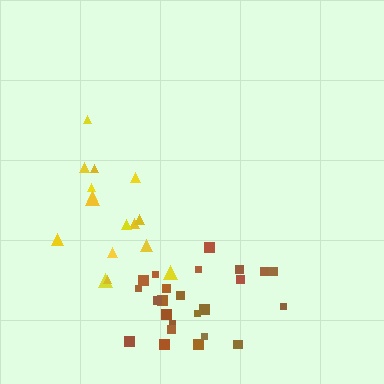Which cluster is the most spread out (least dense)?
Yellow.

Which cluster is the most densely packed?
Brown.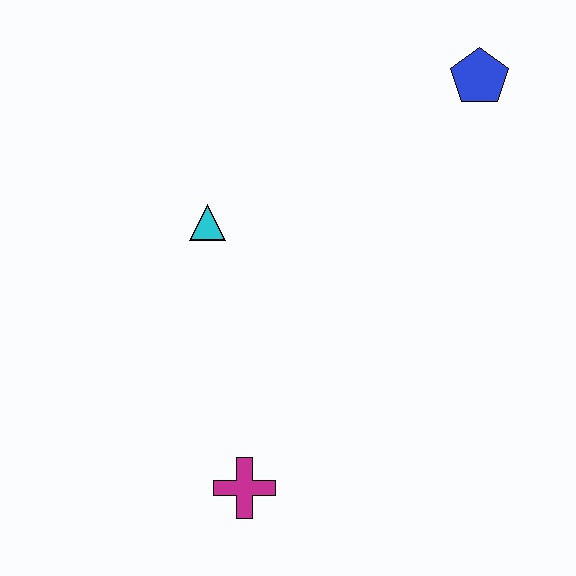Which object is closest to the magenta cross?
The cyan triangle is closest to the magenta cross.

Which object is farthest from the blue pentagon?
The magenta cross is farthest from the blue pentagon.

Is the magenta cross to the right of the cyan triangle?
Yes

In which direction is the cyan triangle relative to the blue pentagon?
The cyan triangle is to the left of the blue pentagon.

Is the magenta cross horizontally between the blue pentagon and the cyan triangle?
Yes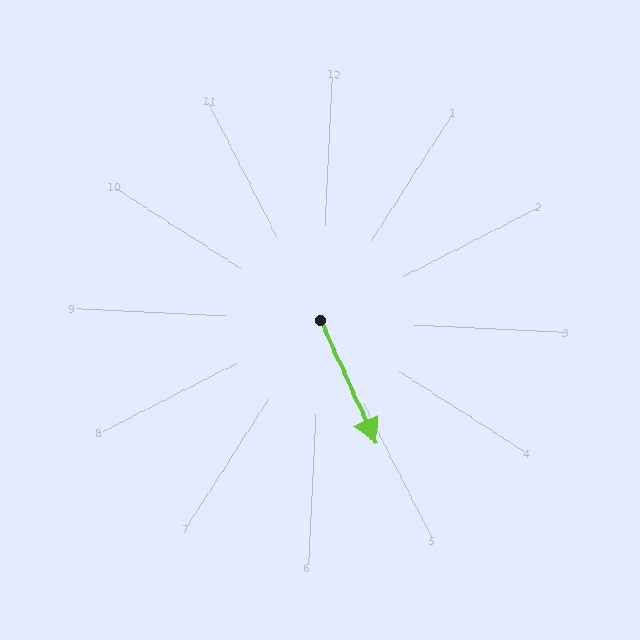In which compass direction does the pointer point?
Southeast.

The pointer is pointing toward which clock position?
Roughly 5 o'clock.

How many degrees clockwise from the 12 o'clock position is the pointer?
Approximately 153 degrees.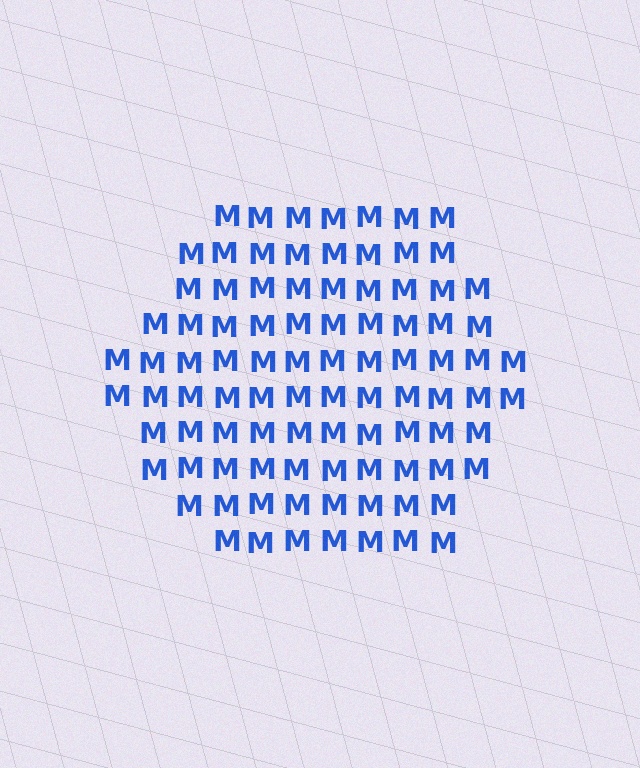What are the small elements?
The small elements are letter M's.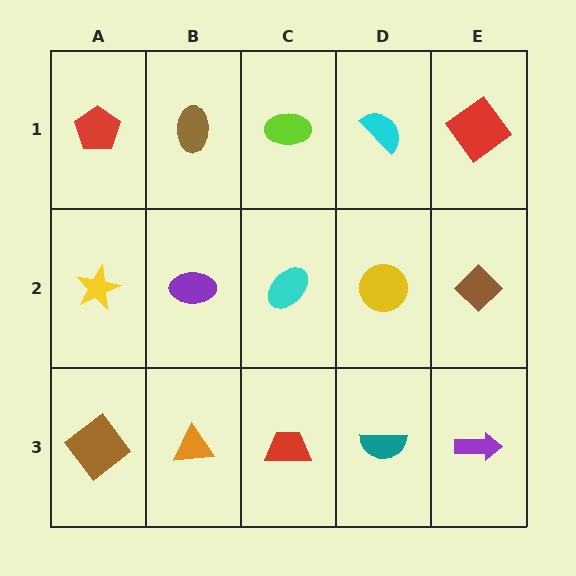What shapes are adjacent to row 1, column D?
A yellow circle (row 2, column D), a lime ellipse (row 1, column C), a red diamond (row 1, column E).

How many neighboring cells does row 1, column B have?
3.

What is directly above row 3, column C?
A cyan ellipse.